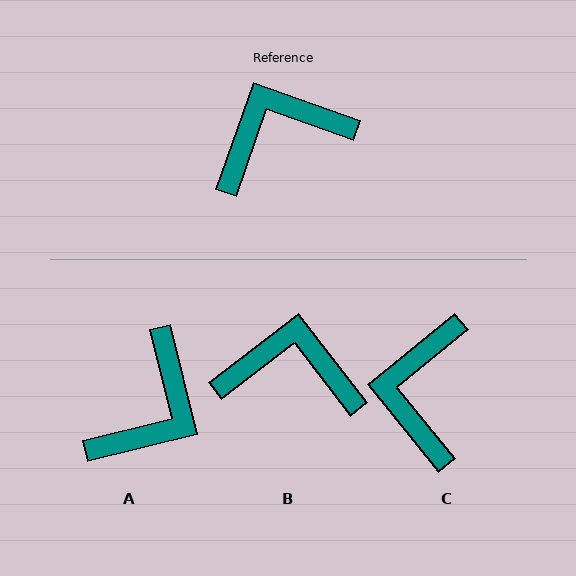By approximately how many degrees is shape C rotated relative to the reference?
Approximately 59 degrees counter-clockwise.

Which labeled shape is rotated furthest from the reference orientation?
A, about 147 degrees away.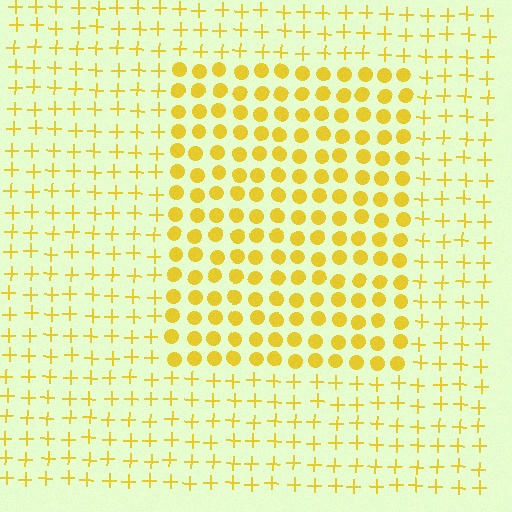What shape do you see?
I see a rectangle.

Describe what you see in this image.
The image is filled with small yellow elements arranged in a uniform grid. A rectangle-shaped region contains circles, while the surrounding area contains plus signs. The boundary is defined purely by the change in element shape.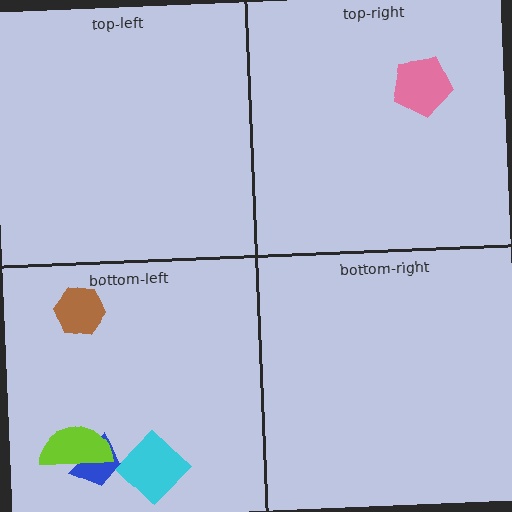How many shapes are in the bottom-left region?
4.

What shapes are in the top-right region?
The pink pentagon.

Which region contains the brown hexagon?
The bottom-left region.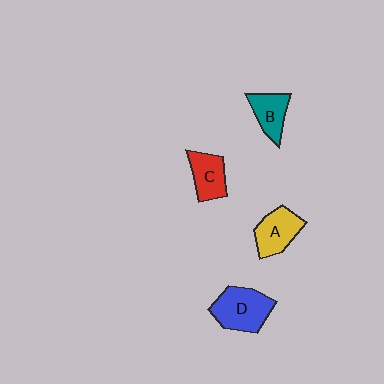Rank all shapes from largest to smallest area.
From largest to smallest: D (blue), A (yellow), C (red), B (teal).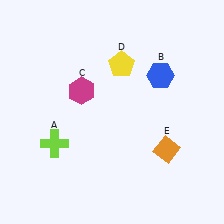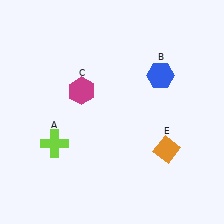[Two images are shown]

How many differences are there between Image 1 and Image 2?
There is 1 difference between the two images.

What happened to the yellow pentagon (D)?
The yellow pentagon (D) was removed in Image 2. It was in the top-right area of Image 1.